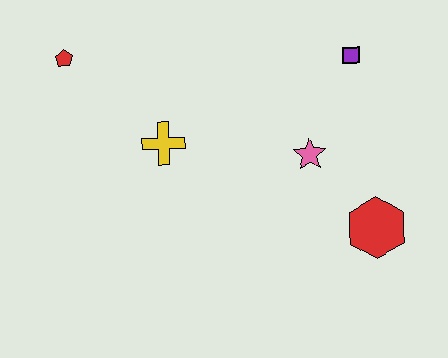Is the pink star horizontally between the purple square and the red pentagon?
Yes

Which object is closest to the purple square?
The pink star is closest to the purple square.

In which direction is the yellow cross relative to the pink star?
The yellow cross is to the left of the pink star.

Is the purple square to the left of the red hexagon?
Yes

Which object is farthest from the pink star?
The red pentagon is farthest from the pink star.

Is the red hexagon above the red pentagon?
No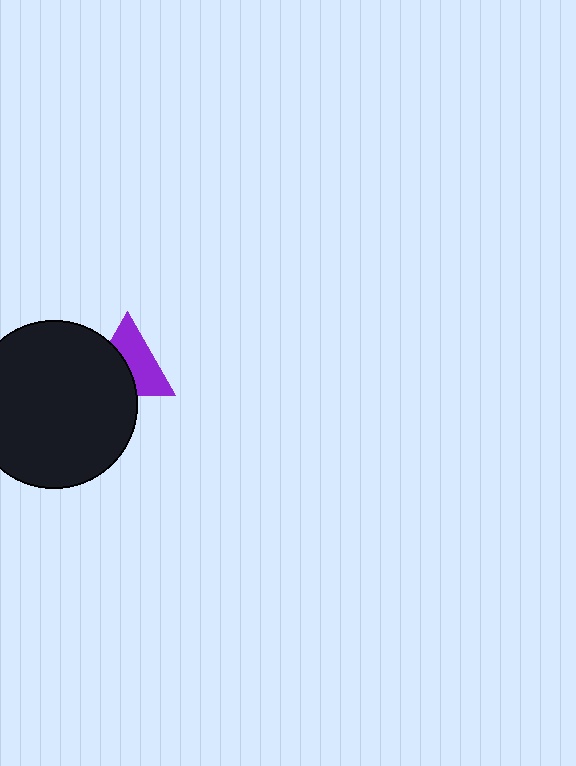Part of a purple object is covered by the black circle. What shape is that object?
It is a triangle.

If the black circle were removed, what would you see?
You would see the complete purple triangle.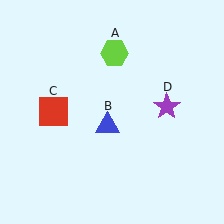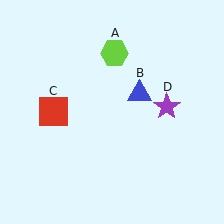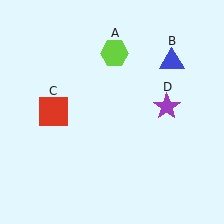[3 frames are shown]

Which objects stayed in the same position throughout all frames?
Lime hexagon (object A) and red square (object C) and purple star (object D) remained stationary.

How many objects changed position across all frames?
1 object changed position: blue triangle (object B).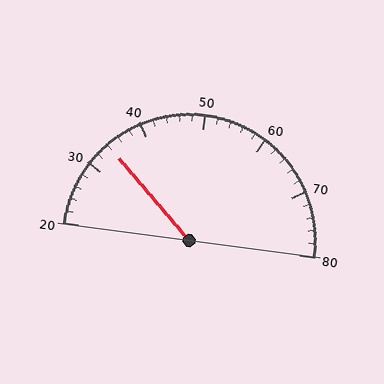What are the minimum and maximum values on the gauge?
The gauge ranges from 20 to 80.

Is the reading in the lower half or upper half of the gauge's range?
The reading is in the lower half of the range (20 to 80).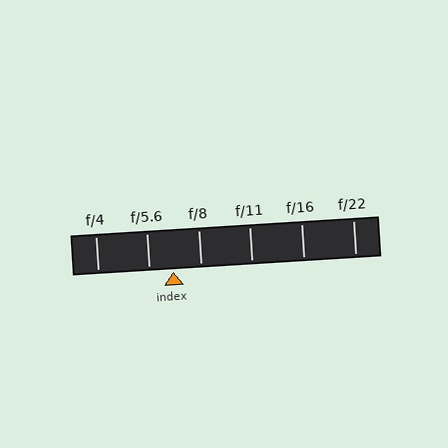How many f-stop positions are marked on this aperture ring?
There are 6 f-stop positions marked.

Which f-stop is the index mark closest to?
The index mark is closest to f/5.6.